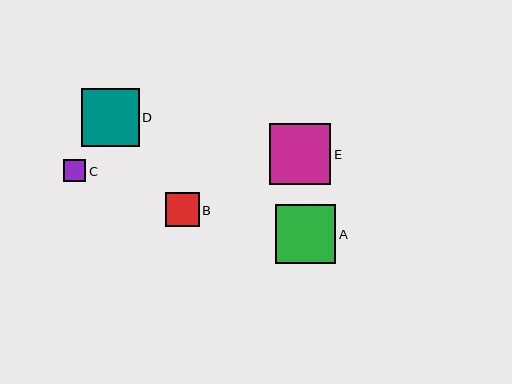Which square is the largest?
Square E is the largest with a size of approximately 61 pixels.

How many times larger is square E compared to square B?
Square E is approximately 1.8 times the size of square B.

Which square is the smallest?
Square C is the smallest with a size of approximately 22 pixels.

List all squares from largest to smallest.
From largest to smallest: E, A, D, B, C.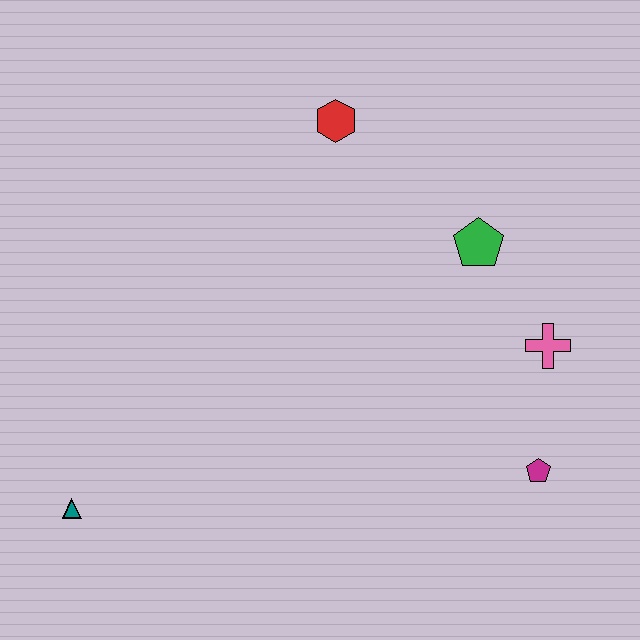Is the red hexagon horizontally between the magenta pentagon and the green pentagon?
No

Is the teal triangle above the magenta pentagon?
No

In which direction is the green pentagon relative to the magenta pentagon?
The green pentagon is above the magenta pentagon.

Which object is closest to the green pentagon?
The pink cross is closest to the green pentagon.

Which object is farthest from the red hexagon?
The teal triangle is farthest from the red hexagon.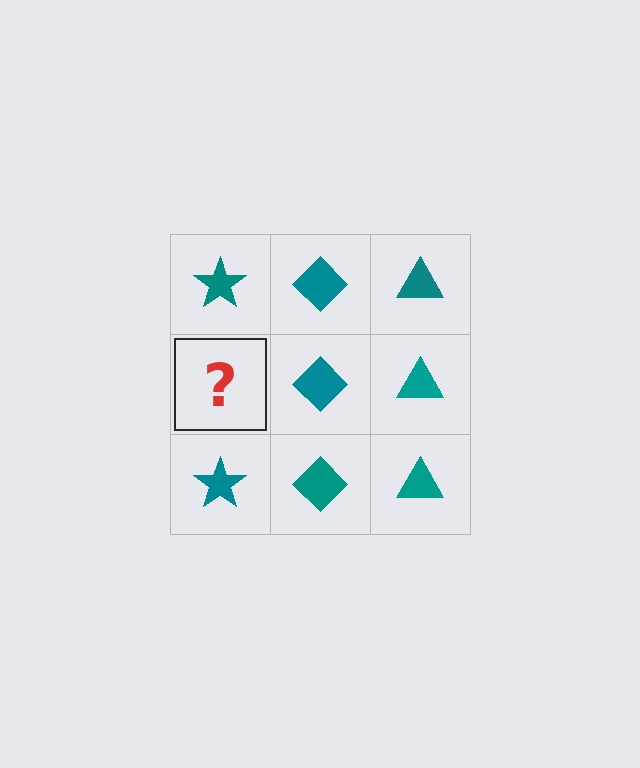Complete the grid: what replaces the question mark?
The question mark should be replaced with a teal star.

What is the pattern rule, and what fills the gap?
The rule is that each column has a consistent shape. The gap should be filled with a teal star.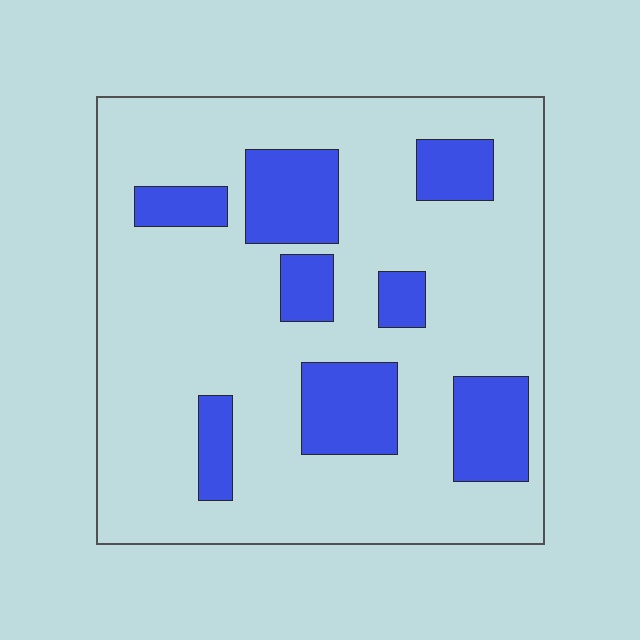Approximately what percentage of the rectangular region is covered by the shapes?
Approximately 20%.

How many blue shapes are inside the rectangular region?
8.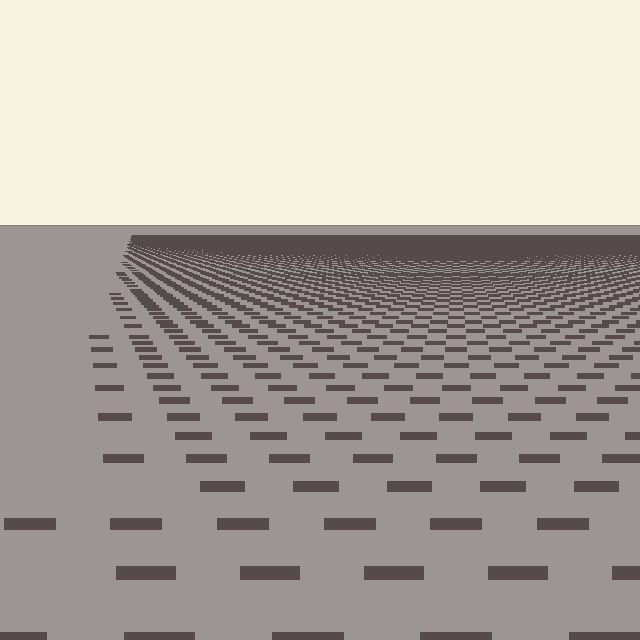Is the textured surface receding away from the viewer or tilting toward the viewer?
The surface is receding away from the viewer. Texture elements get smaller and denser toward the top.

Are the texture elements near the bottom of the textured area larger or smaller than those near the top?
Larger. Near the bottom, elements are closer to the viewer and appear at a bigger on-screen size.